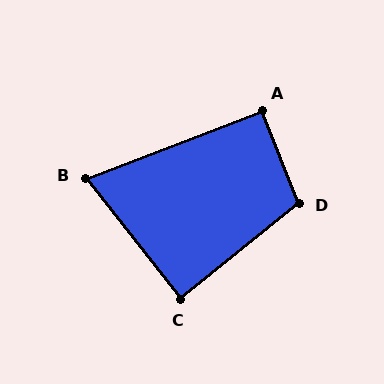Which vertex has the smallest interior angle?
B, at approximately 73 degrees.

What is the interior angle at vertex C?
Approximately 89 degrees (approximately right).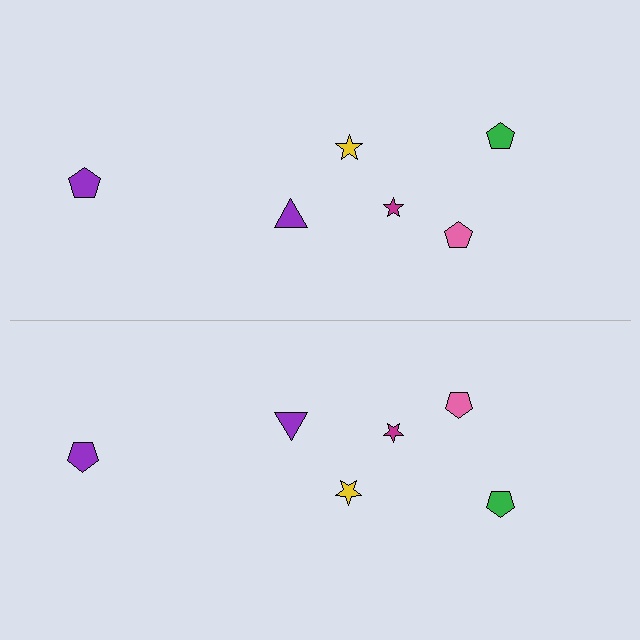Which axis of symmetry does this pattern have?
The pattern has a horizontal axis of symmetry running through the center of the image.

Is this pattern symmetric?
Yes, this pattern has bilateral (reflection) symmetry.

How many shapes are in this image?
There are 12 shapes in this image.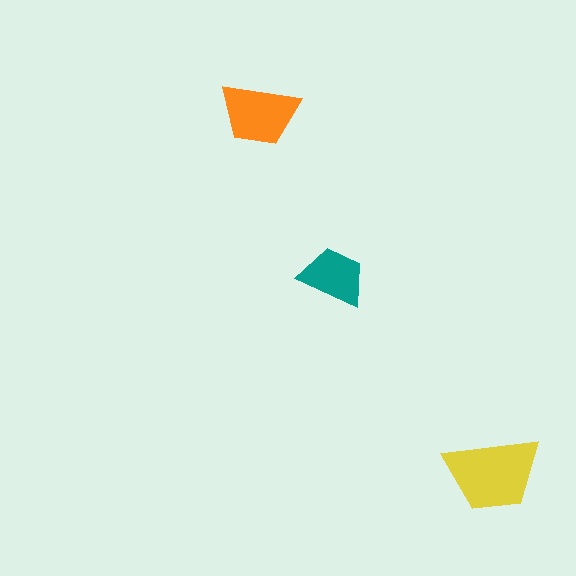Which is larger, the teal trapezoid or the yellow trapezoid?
The yellow one.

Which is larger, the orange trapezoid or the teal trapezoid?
The orange one.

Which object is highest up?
The orange trapezoid is topmost.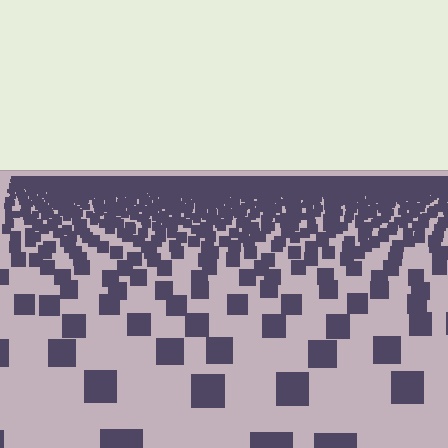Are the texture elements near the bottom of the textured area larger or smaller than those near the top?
Larger. Near the bottom, elements are closer to the viewer and appear at a bigger on-screen size.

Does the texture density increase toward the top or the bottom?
Density increases toward the top.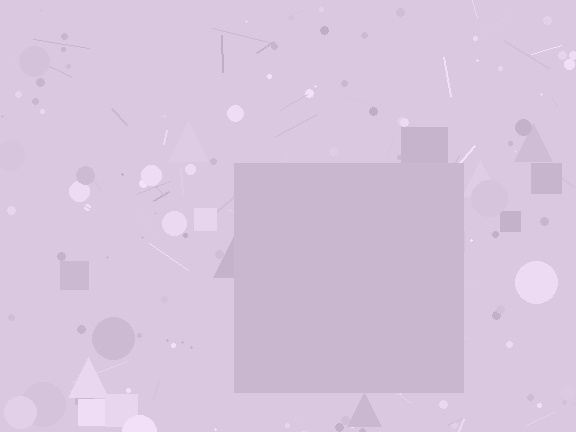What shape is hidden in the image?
A square is hidden in the image.